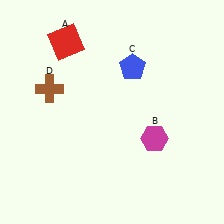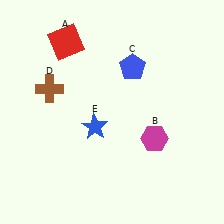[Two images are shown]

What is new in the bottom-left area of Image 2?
A blue star (E) was added in the bottom-left area of Image 2.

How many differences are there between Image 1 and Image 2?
There is 1 difference between the two images.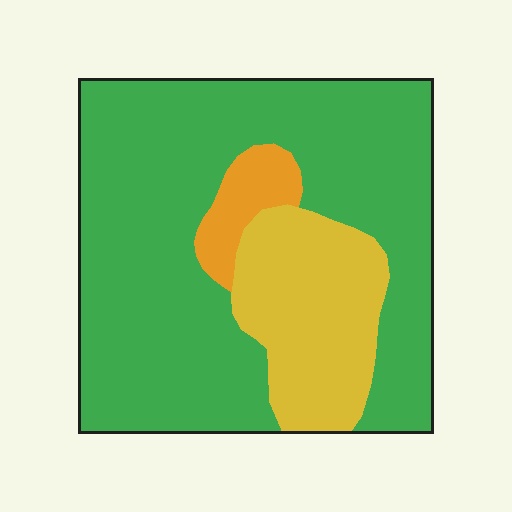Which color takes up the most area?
Green, at roughly 75%.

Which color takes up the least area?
Orange, at roughly 5%.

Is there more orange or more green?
Green.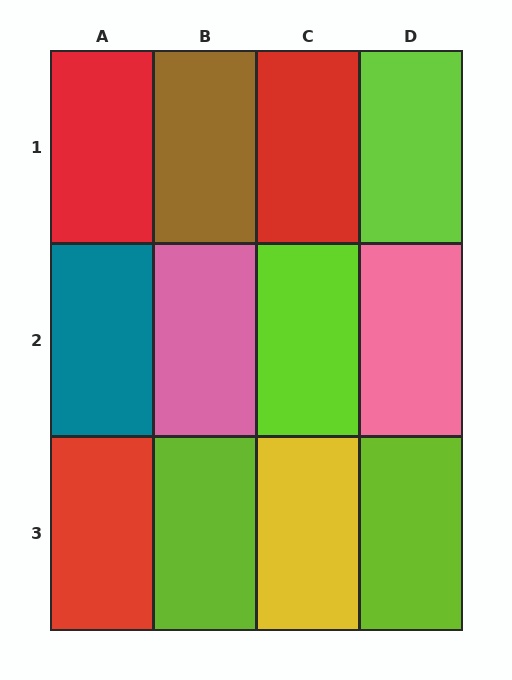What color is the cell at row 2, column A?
Teal.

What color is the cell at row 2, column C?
Lime.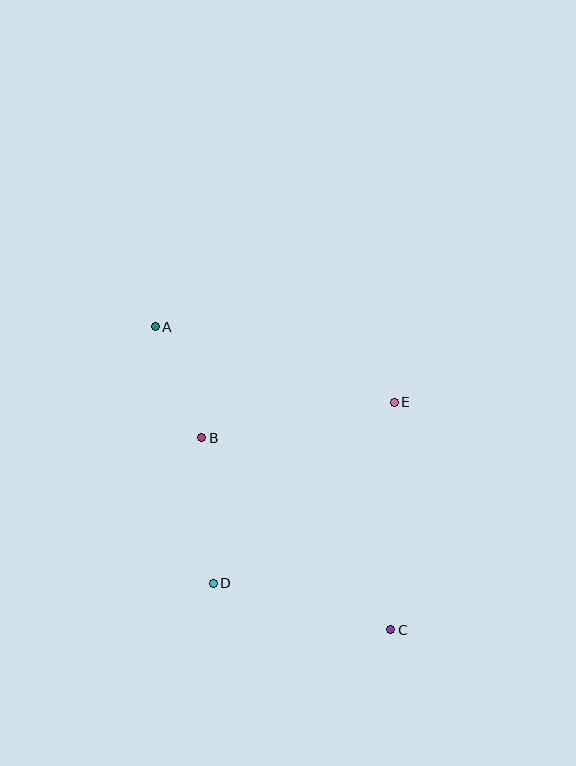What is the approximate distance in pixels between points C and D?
The distance between C and D is approximately 184 pixels.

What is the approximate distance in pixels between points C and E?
The distance between C and E is approximately 227 pixels.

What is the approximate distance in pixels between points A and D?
The distance between A and D is approximately 263 pixels.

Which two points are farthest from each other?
Points A and C are farthest from each other.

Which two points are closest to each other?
Points A and B are closest to each other.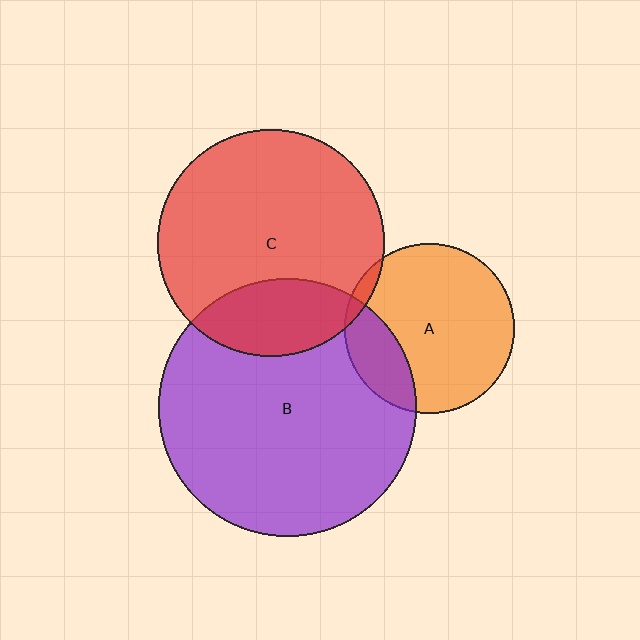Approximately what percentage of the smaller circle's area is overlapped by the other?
Approximately 20%.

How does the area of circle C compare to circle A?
Approximately 1.8 times.